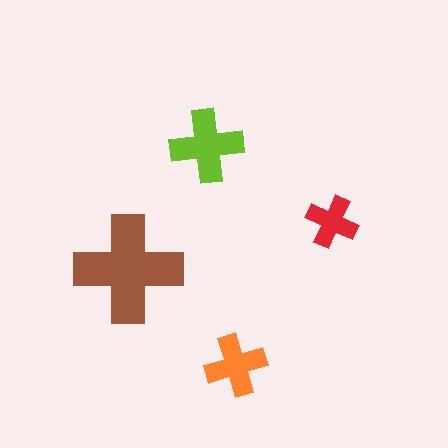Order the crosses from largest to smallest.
the brown one, the lime one, the orange one, the red one.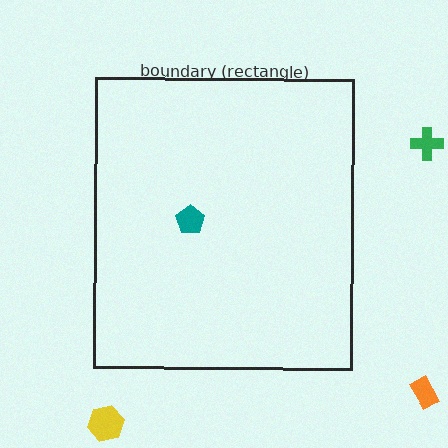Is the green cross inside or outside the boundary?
Outside.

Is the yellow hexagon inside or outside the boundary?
Outside.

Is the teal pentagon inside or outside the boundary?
Inside.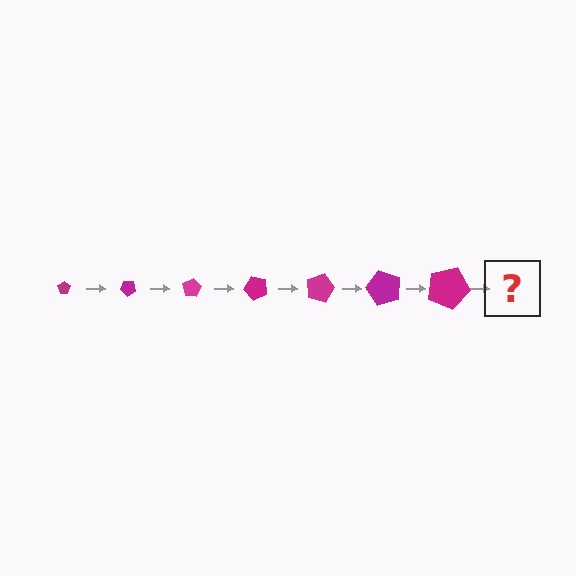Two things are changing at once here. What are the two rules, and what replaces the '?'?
The two rules are that the pentagon grows larger each step and it rotates 40 degrees each step. The '?' should be a pentagon, larger than the previous one and rotated 280 degrees from the start.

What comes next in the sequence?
The next element should be a pentagon, larger than the previous one and rotated 280 degrees from the start.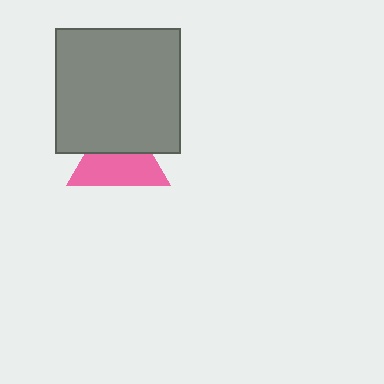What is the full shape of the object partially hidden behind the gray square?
The partially hidden object is a pink triangle.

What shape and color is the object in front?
The object in front is a gray square.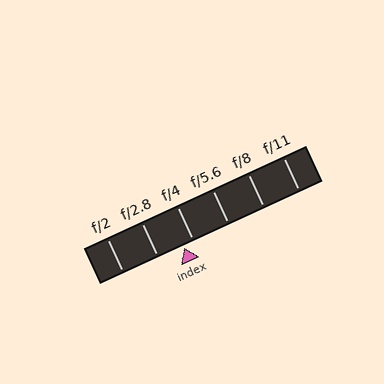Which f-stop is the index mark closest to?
The index mark is closest to f/4.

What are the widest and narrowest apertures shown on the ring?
The widest aperture shown is f/2 and the narrowest is f/11.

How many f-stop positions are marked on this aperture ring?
There are 6 f-stop positions marked.